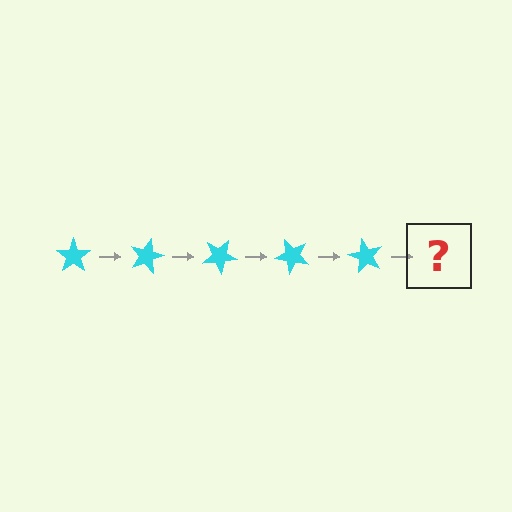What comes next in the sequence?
The next element should be a cyan star rotated 75 degrees.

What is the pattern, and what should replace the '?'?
The pattern is that the star rotates 15 degrees each step. The '?' should be a cyan star rotated 75 degrees.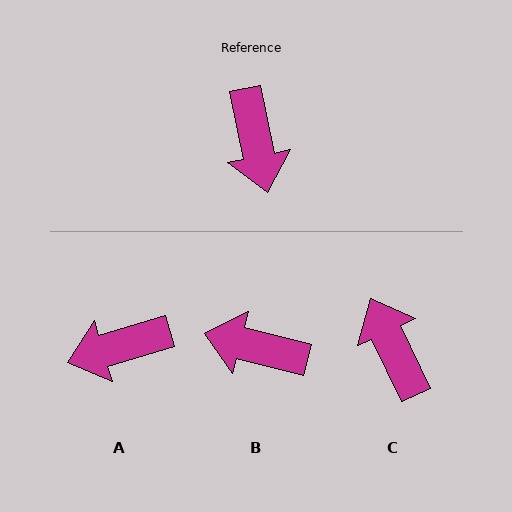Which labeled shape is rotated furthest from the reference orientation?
C, about 167 degrees away.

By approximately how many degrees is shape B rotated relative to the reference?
Approximately 116 degrees clockwise.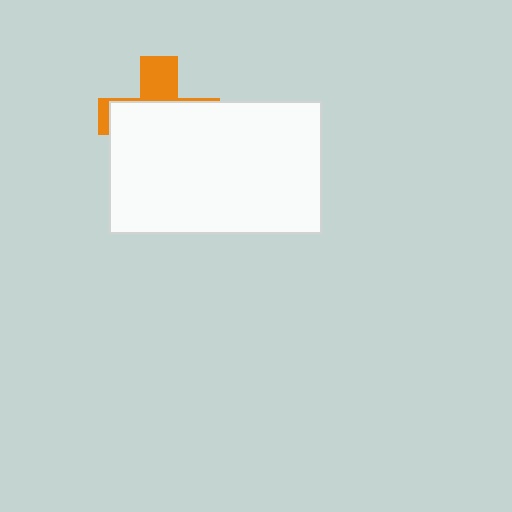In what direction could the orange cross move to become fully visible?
The orange cross could move up. That would shift it out from behind the white rectangle entirely.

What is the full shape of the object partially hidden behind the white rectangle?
The partially hidden object is an orange cross.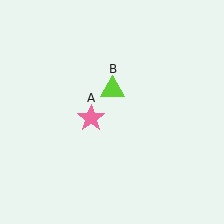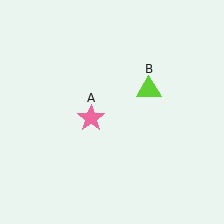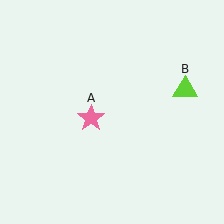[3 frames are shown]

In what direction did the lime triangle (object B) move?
The lime triangle (object B) moved right.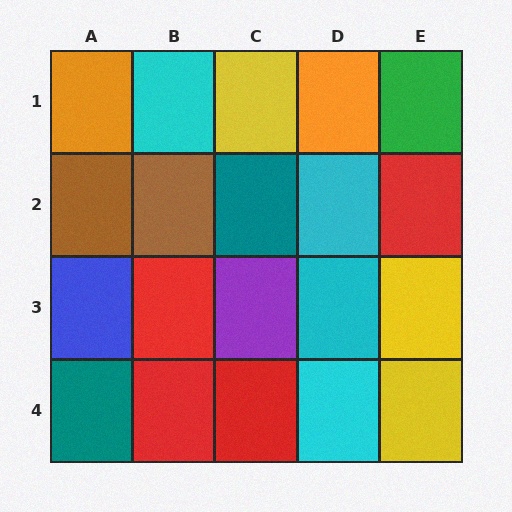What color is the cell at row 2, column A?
Brown.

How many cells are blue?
1 cell is blue.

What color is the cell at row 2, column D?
Cyan.